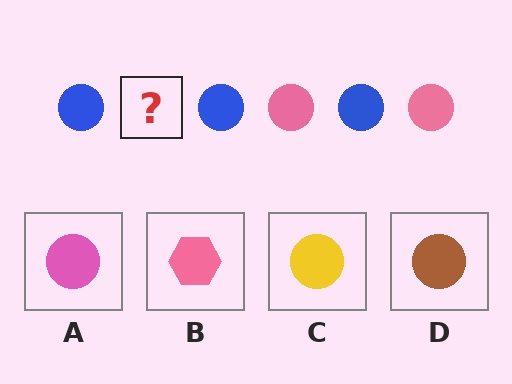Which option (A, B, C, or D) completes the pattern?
A.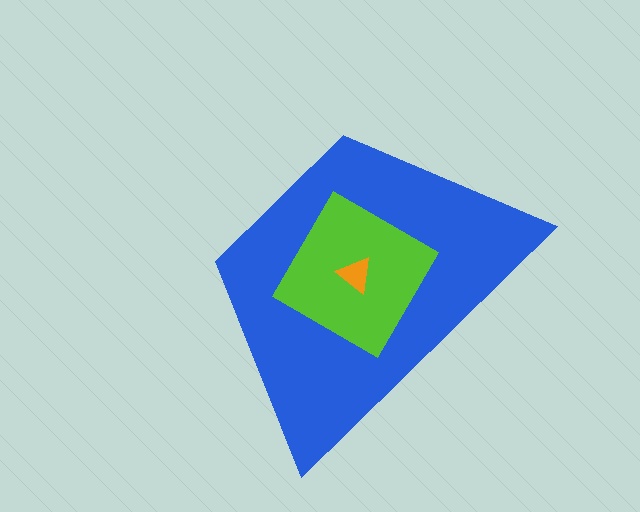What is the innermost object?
The orange triangle.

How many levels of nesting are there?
3.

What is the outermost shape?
The blue trapezoid.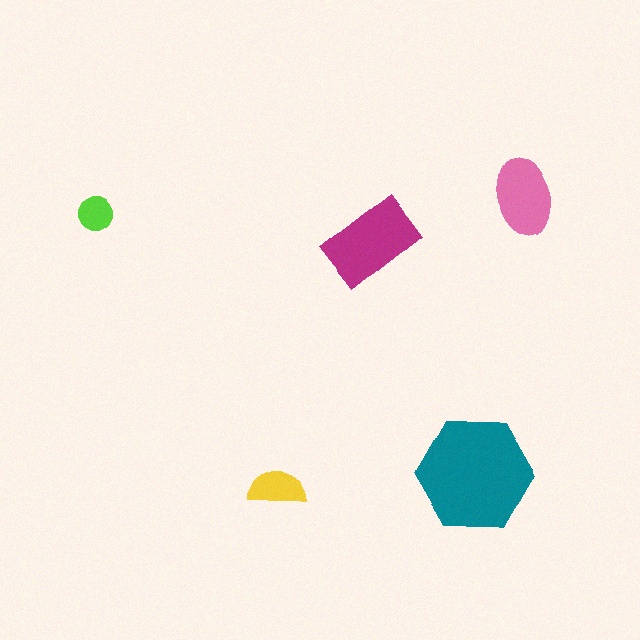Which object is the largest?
The teal hexagon.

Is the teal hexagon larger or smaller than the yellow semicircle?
Larger.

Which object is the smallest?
The lime circle.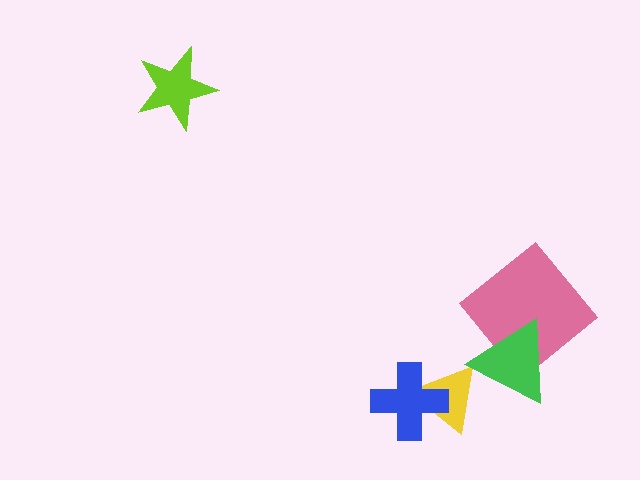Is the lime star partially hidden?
No, no other shape covers it.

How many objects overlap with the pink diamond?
1 object overlaps with the pink diamond.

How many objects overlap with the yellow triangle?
2 objects overlap with the yellow triangle.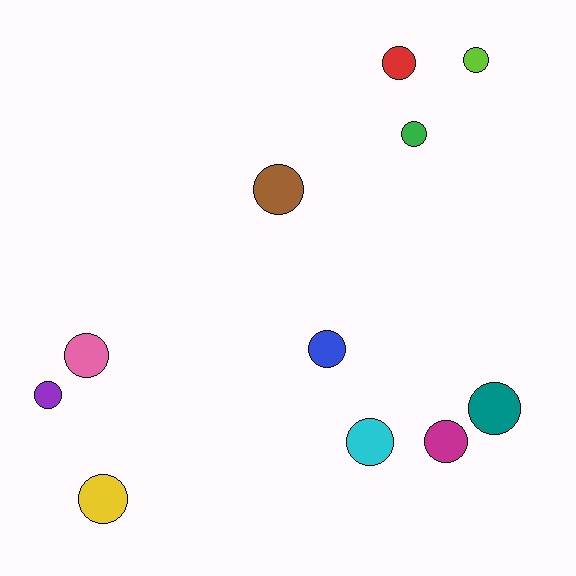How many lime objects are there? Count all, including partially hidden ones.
There is 1 lime object.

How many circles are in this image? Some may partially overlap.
There are 11 circles.